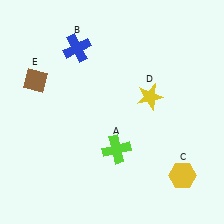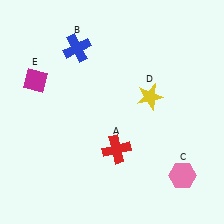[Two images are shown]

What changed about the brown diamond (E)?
In Image 1, E is brown. In Image 2, it changed to magenta.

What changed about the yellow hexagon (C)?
In Image 1, C is yellow. In Image 2, it changed to pink.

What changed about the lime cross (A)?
In Image 1, A is lime. In Image 2, it changed to red.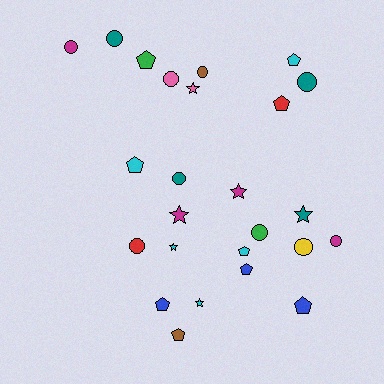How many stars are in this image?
There are 6 stars.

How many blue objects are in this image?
There are 3 blue objects.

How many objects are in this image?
There are 25 objects.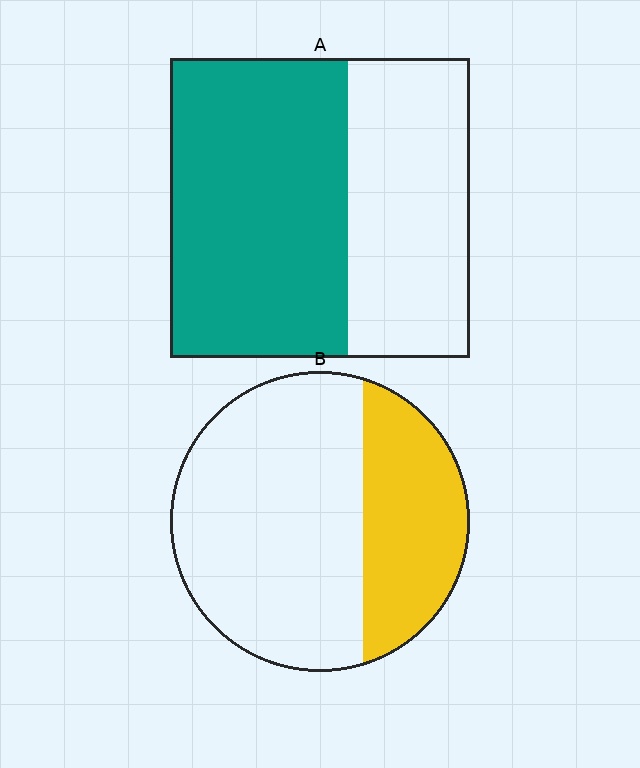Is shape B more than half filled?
No.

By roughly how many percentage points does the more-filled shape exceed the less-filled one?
By roughly 25 percentage points (A over B).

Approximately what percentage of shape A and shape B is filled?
A is approximately 60% and B is approximately 30%.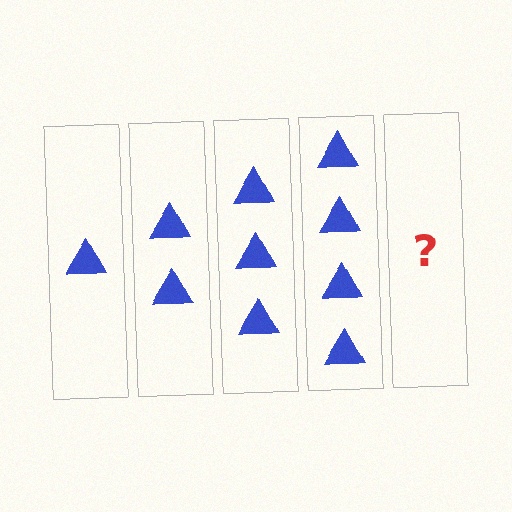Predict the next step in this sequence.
The next step is 5 triangles.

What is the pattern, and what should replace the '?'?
The pattern is that each step adds one more triangle. The '?' should be 5 triangles.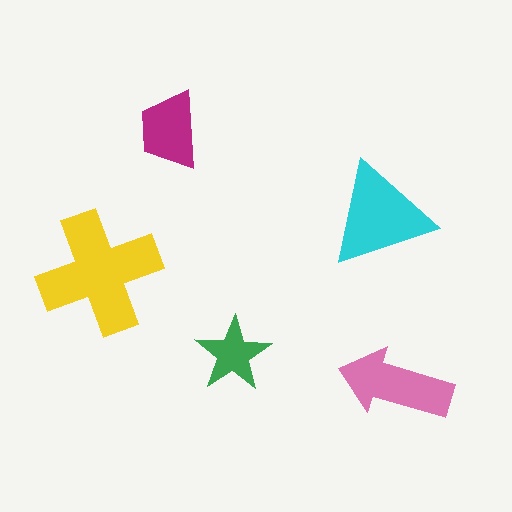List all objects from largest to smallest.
The yellow cross, the cyan triangle, the pink arrow, the magenta trapezoid, the green star.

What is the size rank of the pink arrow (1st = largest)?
3rd.